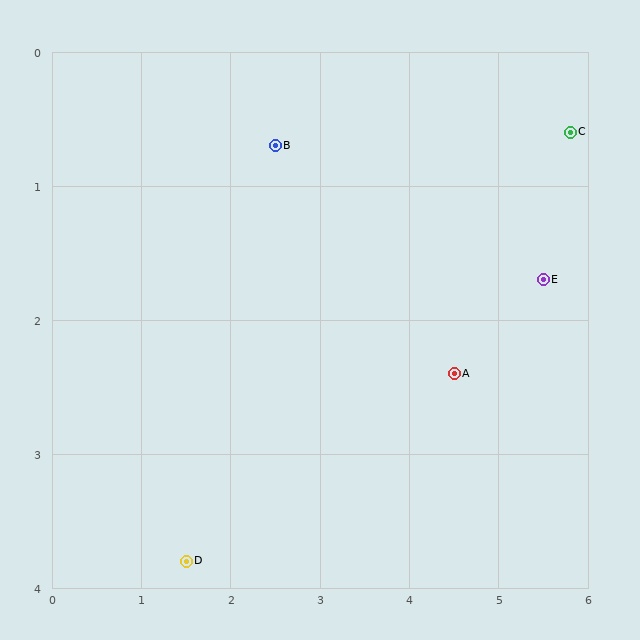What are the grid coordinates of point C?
Point C is at approximately (5.8, 0.6).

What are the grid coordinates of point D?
Point D is at approximately (1.5, 3.8).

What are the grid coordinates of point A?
Point A is at approximately (4.5, 2.4).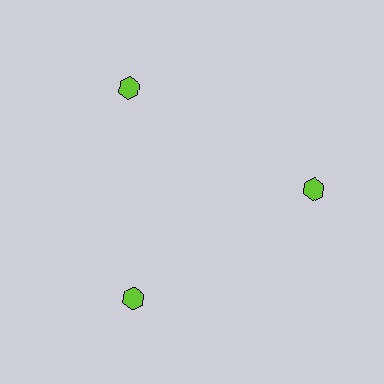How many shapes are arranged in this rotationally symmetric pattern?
There are 3 shapes, arranged in 3 groups of 1.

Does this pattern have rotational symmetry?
Yes, this pattern has 3-fold rotational symmetry. It looks the same after rotating 120 degrees around the center.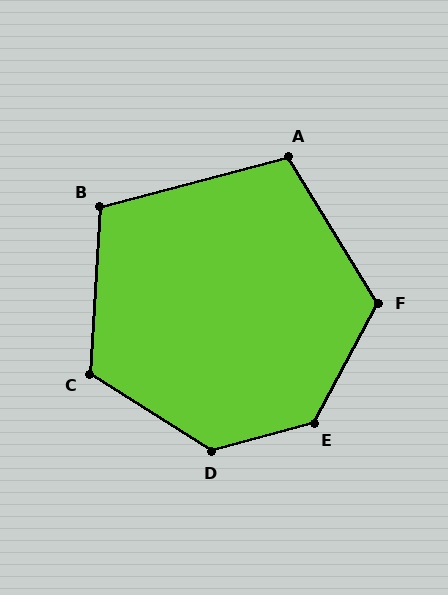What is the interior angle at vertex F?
Approximately 120 degrees (obtuse).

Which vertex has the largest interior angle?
E, at approximately 134 degrees.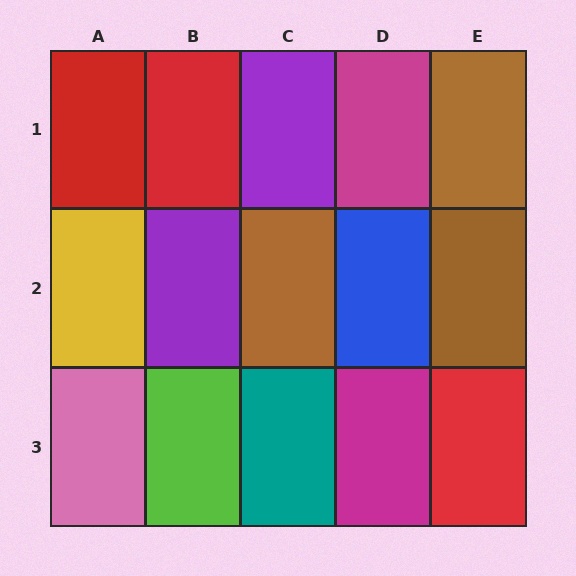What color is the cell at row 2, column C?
Brown.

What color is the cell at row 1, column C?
Purple.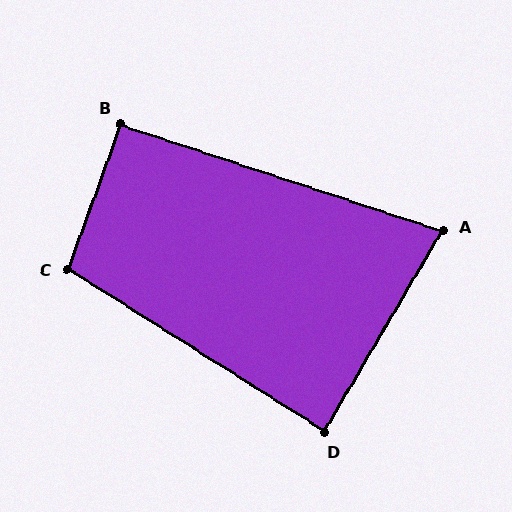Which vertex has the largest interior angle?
C, at approximately 102 degrees.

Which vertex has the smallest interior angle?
A, at approximately 78 degrees.